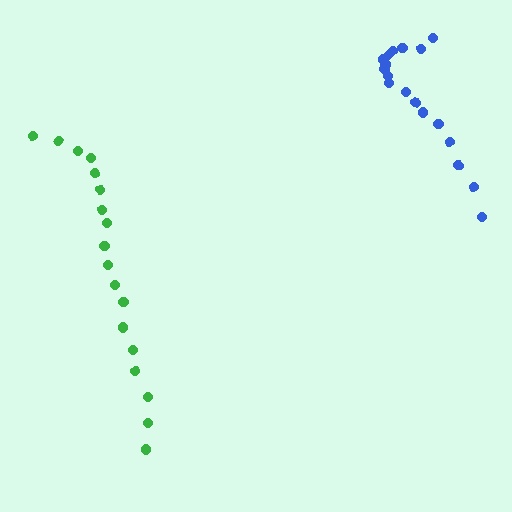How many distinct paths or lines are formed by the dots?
There are 2 distinct paths.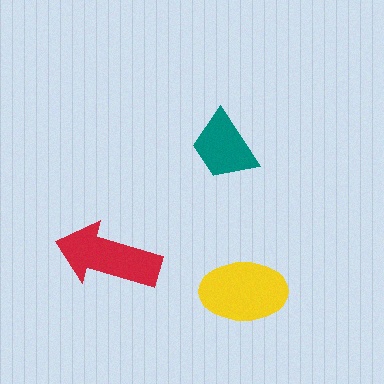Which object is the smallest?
The teal trapezoid.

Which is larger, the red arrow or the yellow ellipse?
The yellow ellipse.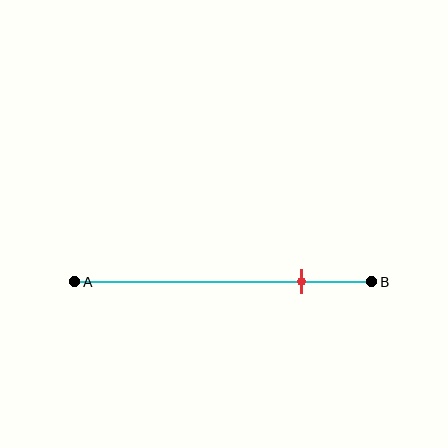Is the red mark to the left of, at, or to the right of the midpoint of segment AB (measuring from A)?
The red mark is to the right of the midpoint of segment AB.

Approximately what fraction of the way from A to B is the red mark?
The red mark is approximately 75% of the way from A to B.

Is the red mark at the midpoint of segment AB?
No, the mark is at about 75% from A, not at the 50% midpoint.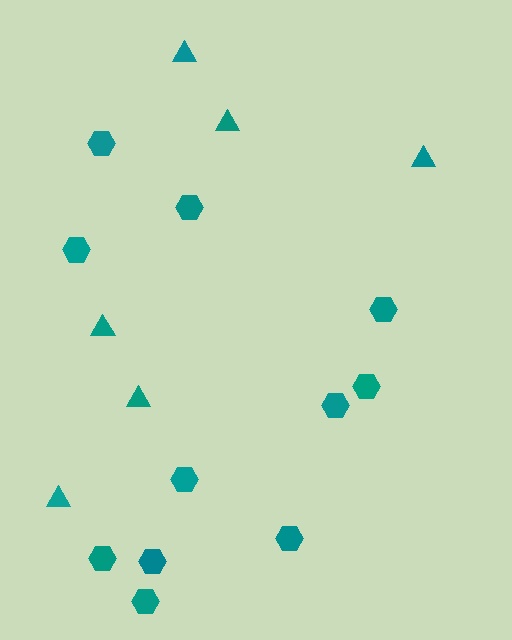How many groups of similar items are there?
There are 2 groups: one group of hexagons (11) and one group of triangles (6).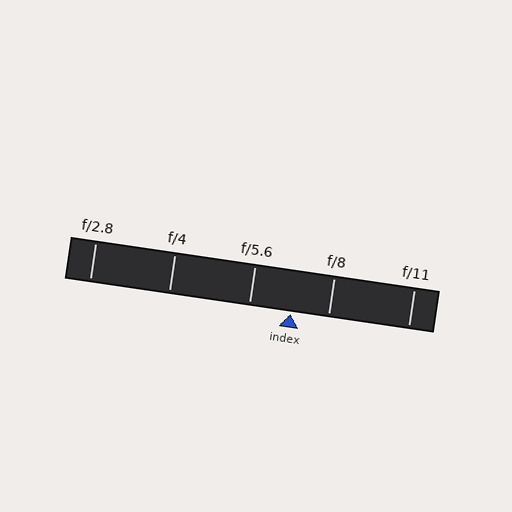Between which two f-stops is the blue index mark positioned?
The index mark is between f/5.6 and f/8.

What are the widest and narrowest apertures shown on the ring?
The widest aperture shown is f/2.8 and the narrowest is f/11.